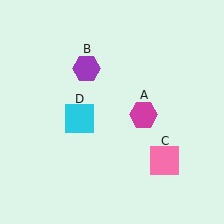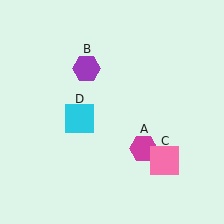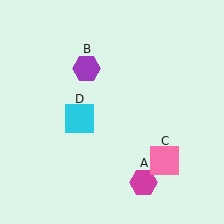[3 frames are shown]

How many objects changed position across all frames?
1 object changed position: magenta hexagon (object A).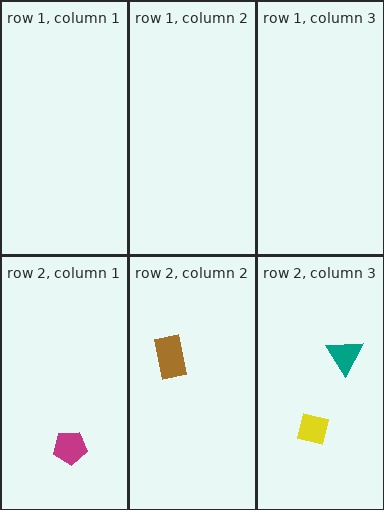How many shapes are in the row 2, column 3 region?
2.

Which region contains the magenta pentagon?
The row 2, column 1 region.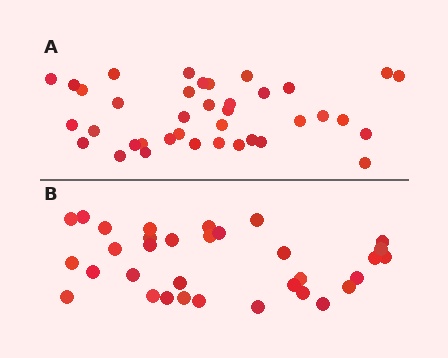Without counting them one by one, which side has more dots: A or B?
Region A (the top region) has more dots.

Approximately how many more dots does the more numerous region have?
Region A has about 5 more dots than region B.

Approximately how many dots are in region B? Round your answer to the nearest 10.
About 30 dots. (The exact count is 33, which rounds to 30.)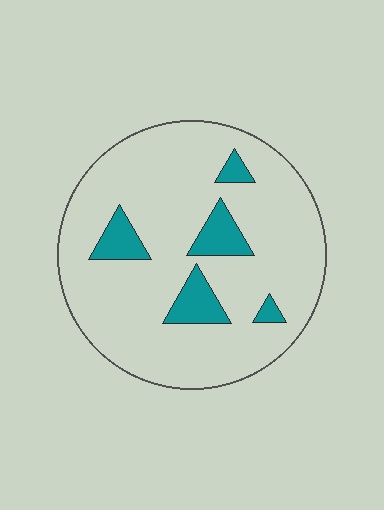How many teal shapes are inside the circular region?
5.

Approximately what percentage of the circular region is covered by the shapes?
Approximately 15%.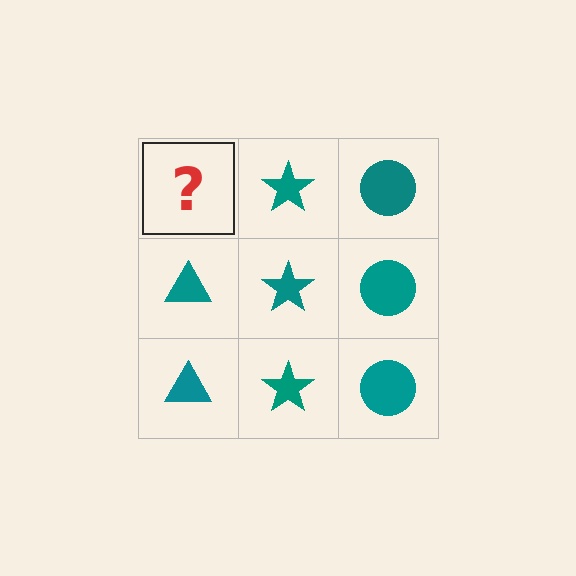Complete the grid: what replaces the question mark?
The question mark should be replaced with a teal triangle.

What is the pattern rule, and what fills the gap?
The rule is that each column has a consistent shape. The gap should be filled with a teal triangle.